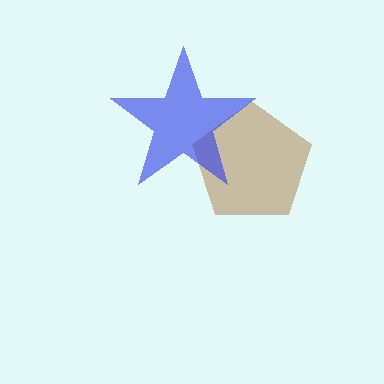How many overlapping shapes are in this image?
There are 2 overlapping shapes in the image.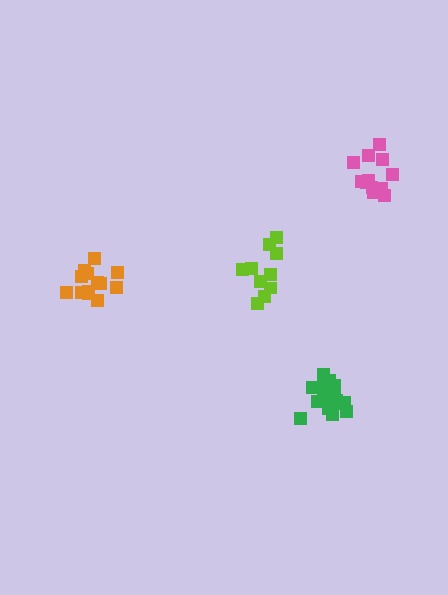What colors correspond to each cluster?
The clusters are colored: pink, lime, green, orange.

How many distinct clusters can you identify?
There are 4 distinct clusters.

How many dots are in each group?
Group 1: 12 dots, Group 2: 10 dots, Group 3: 15 dots, Group 4: 13 dots (50 total).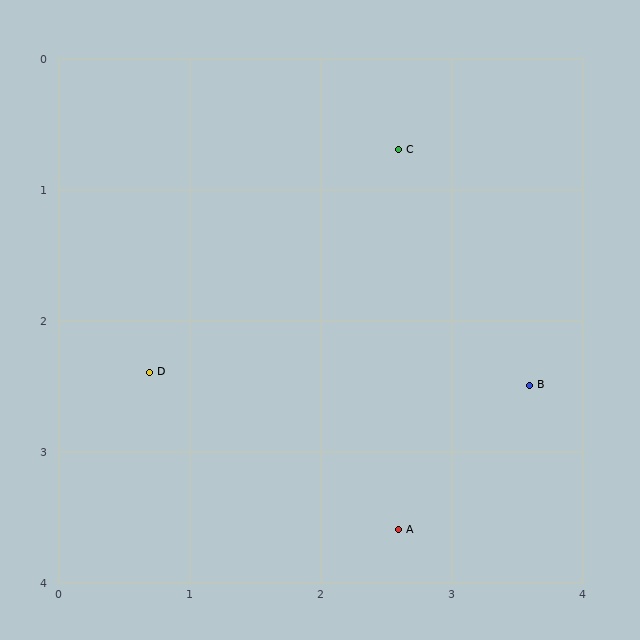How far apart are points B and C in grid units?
Points B and C are about 2.1 grid units apart.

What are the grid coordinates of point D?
Point D is at approximately (0.7, 2.4).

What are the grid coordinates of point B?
Point B is at approximately (3.6, 2.5).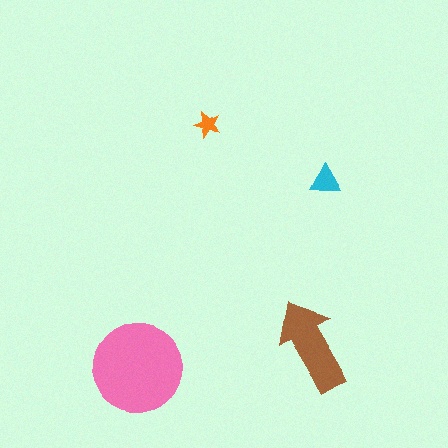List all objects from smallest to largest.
The orange star, the cyan triangle, the brown arrow, the pink circle.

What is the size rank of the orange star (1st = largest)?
4th.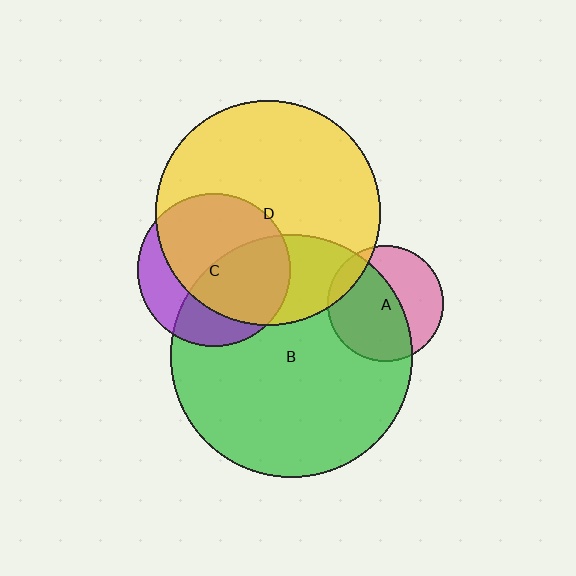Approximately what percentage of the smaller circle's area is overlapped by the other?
Approximately 30%.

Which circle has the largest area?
Circle B (green).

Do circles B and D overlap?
Yes.